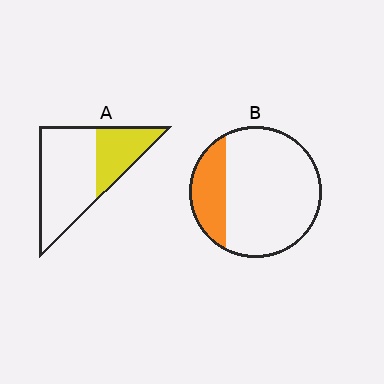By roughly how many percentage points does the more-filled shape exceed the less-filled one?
By roughly 10 percentage points (A over B).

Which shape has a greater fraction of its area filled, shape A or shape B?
Shape A.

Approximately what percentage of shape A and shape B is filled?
A is approximately 35% and B is approximately 25%.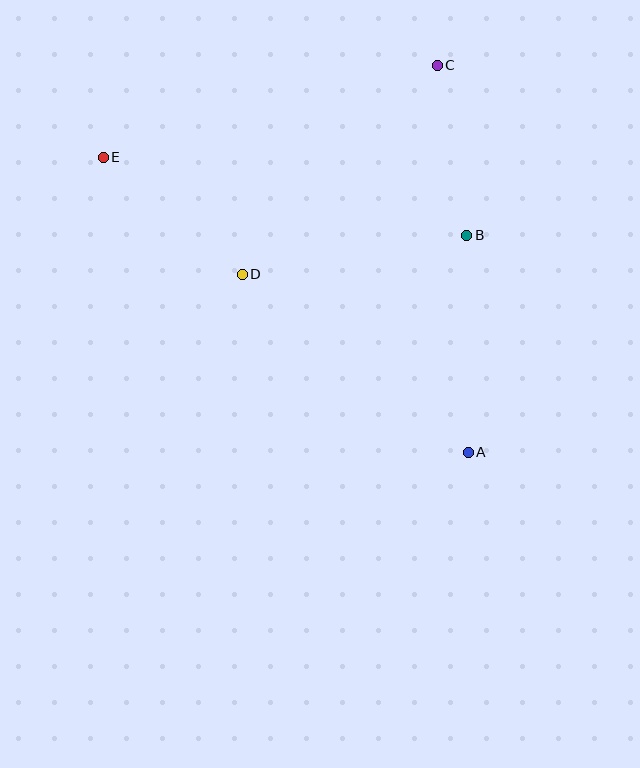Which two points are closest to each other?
Points B and C are closest to each other.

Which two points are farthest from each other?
Points A and E are farthest from each other.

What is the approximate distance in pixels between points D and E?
The distance between D and E is approximately 182 pixels.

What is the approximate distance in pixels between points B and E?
The distance between B and E is approximately 372 pixels.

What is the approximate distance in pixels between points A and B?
The distance between A and B is approximately 217 pixels.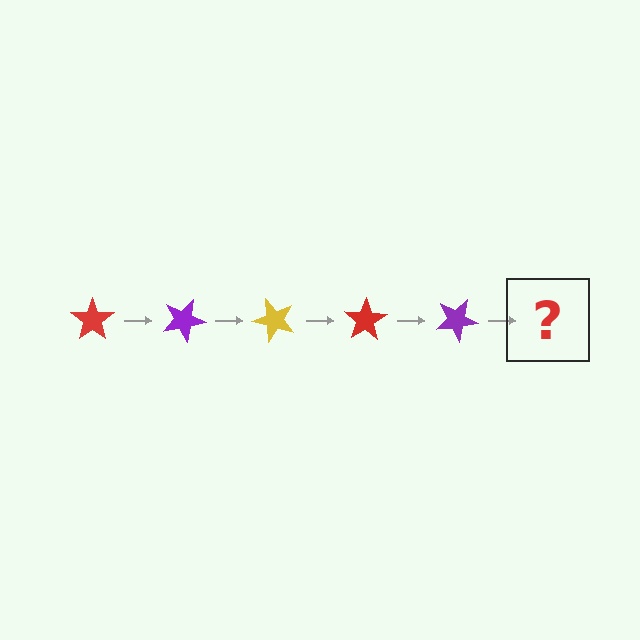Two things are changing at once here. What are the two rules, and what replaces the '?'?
The two rules are that it rotates 25 degrees each step and the color cycles through red, purple, and yellow. The '?' should be a yellow star, rotated 125 degrees from the start.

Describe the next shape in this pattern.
It should be a yellow star, rotated 125 degrees from the start.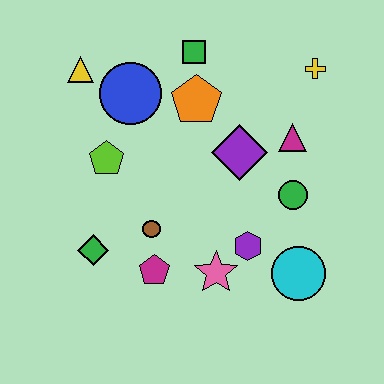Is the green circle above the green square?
No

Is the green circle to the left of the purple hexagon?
No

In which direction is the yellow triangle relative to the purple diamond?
The yellow triangle is to the left of the purple diamond.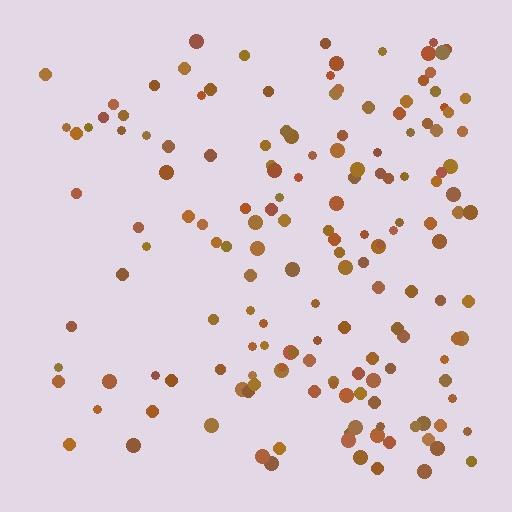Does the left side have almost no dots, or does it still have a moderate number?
Still a moderate number, just noticeably fewer than the right.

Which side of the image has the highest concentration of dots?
The right.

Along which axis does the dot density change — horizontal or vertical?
Horizontal.